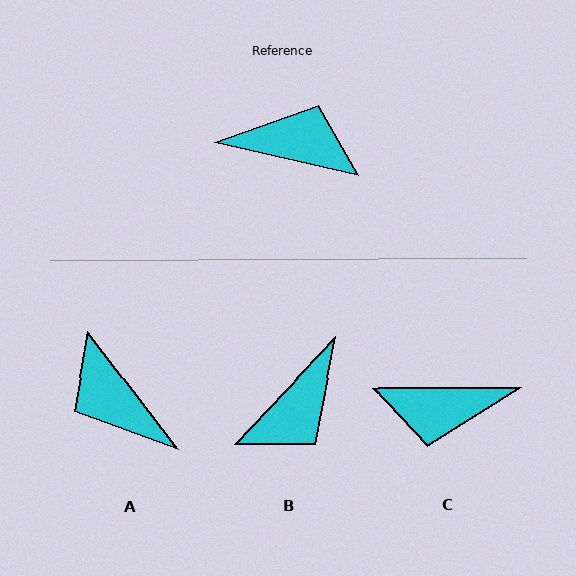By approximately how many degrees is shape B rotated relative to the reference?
Approximately 121 degrees clockwise.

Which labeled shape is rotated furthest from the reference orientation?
C, about 167 degrees away.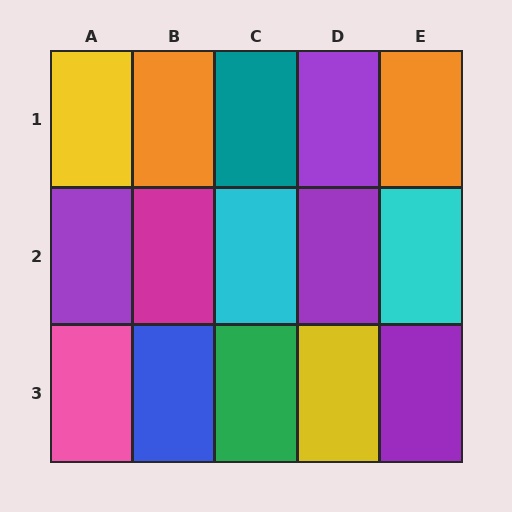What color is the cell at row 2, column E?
Cyan.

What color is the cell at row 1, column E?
Orange.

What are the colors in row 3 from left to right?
Pink, blue, green, yellow, purple.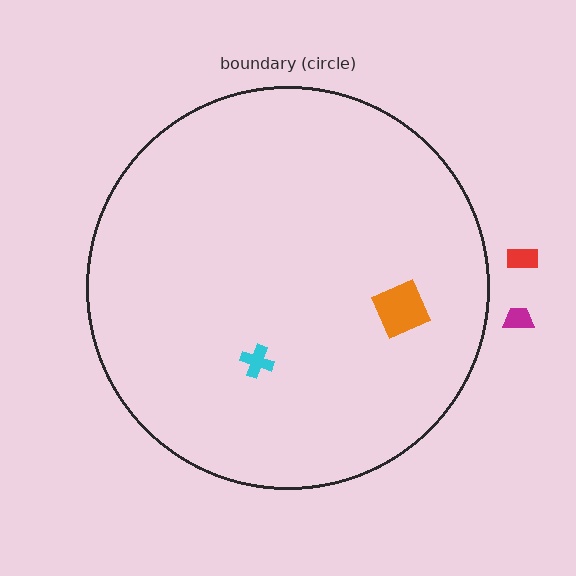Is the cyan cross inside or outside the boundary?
Inside.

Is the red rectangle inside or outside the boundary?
Outside.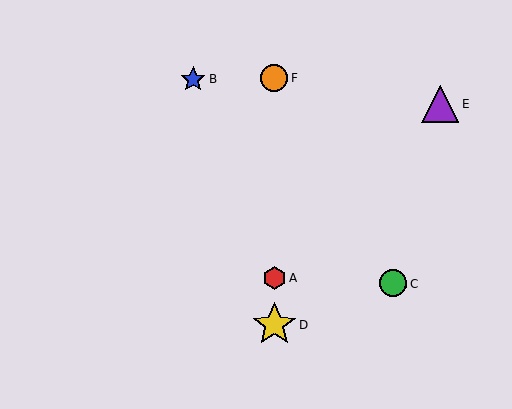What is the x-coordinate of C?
Object C is at x≈393.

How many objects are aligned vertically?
3 objects (A, D, F) are aligned vertically.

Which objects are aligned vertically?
Objects A, D, F are aligned vertically.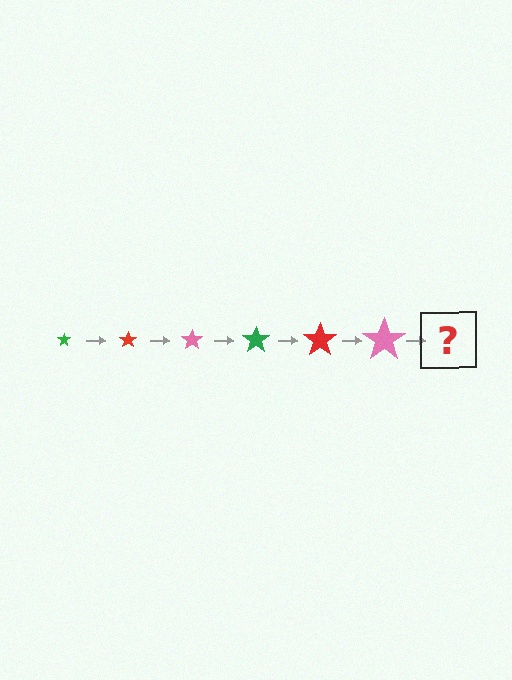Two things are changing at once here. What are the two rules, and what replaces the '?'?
The two rules are that the star grows larger each step and the color cycles through green, red, and pink. The '?' should be a green star, larger than the previous one.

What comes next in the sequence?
The next element should be a green star, larger than the previous one.